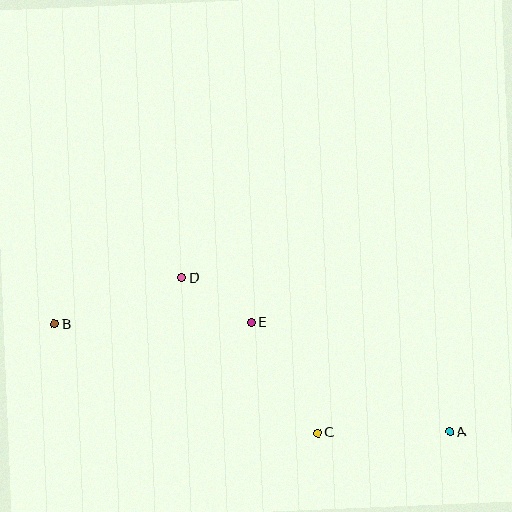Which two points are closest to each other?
Points D and E are closest to each other.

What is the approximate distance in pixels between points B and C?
The distance between B and C is approximately 285 pixels.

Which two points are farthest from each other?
Points A and B are farthest from each other.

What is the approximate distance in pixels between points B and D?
The distance between B and D is approximately 135 pixels.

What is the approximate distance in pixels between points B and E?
The distance between B and E is approximately 196 pixels.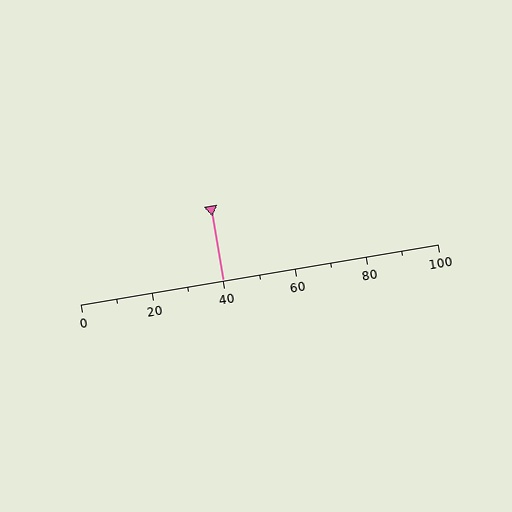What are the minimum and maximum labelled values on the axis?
The axis runs from 0 to 100.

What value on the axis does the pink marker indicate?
The marker indicates approximately 40.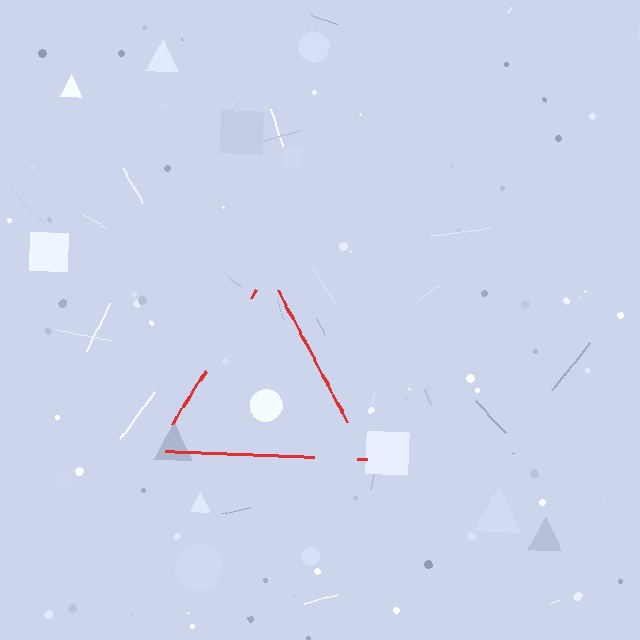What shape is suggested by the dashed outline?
The dashed outline suggests a triangle.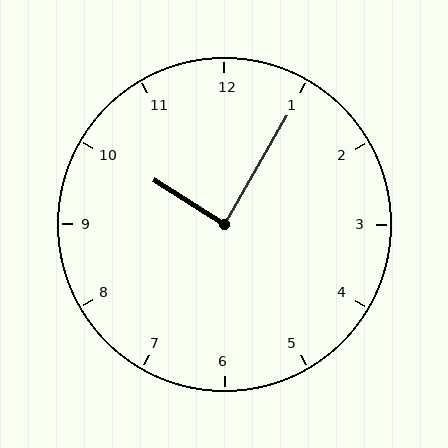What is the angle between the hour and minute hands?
Approximately 88 degrees.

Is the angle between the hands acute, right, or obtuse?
It is right.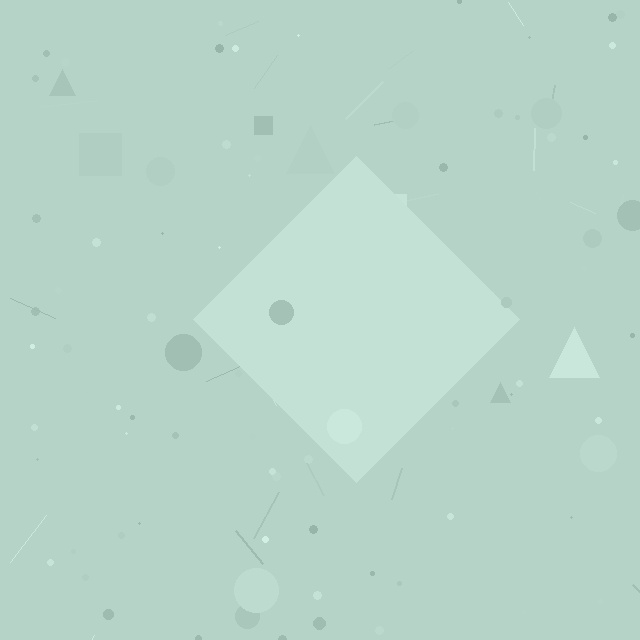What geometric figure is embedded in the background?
A diamond is embedded in the background.